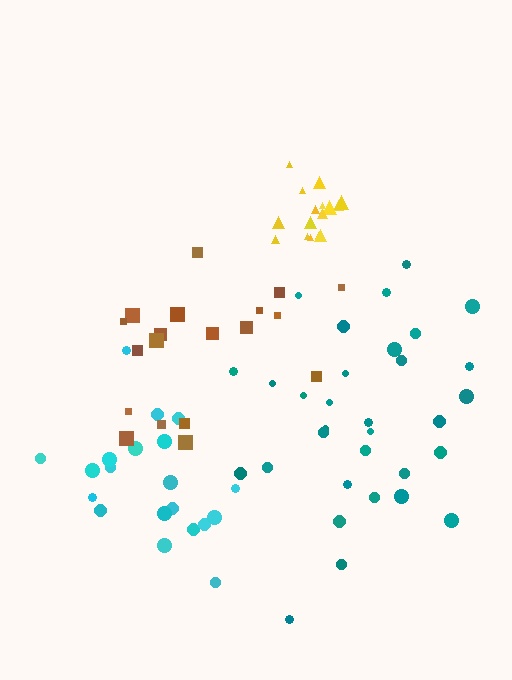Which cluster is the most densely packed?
Yellow.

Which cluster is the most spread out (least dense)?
Brown.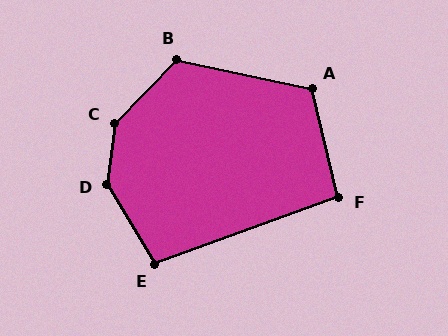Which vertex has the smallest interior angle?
F, at approximately 96 degrees.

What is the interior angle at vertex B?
Approximately 122 degrees (obtuse).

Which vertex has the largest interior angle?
C, at approximately 143 degrees.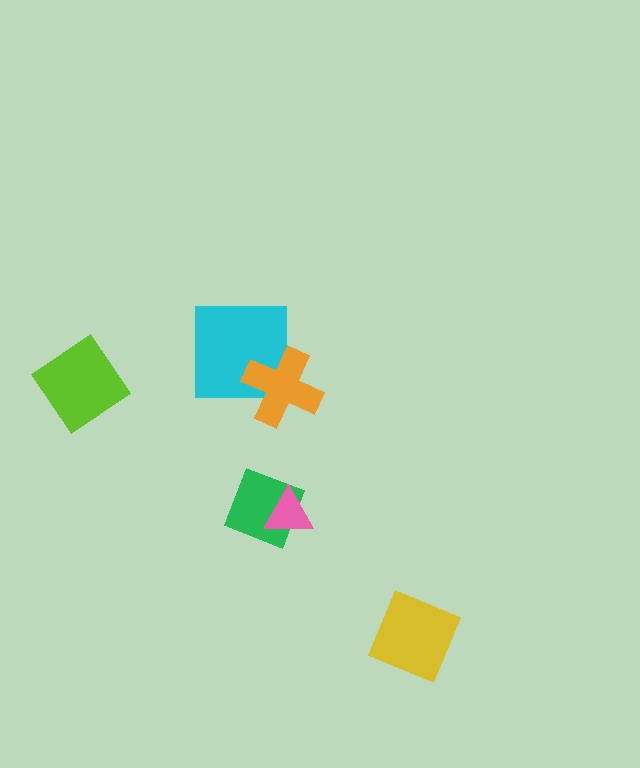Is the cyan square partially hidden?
Yes, it is partially covered by another shape.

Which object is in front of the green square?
The pink triangle is in front of the green square.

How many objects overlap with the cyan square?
1 object overlaps with the cyan square.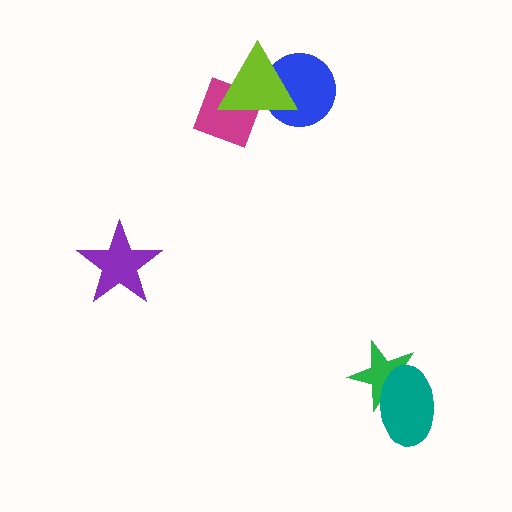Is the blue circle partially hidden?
Yes, it is partially covered by another shape.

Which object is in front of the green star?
The teal ellipse is in front of the green star.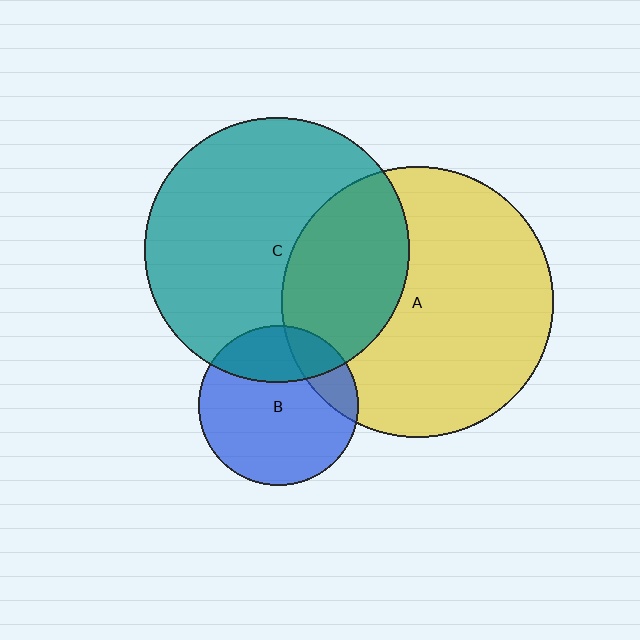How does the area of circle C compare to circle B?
Approximately 2.7 times.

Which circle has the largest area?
Circle A (yellow).